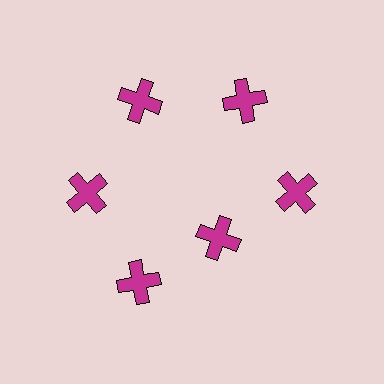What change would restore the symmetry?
The symmetry would be restored by moving it outward, back onto the ring so that all 6 crosses sit at equal angles and equal distance from the center.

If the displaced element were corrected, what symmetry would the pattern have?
It would have 6-fold rotational symmetry — the pattern would map onto itself every 60 degrees.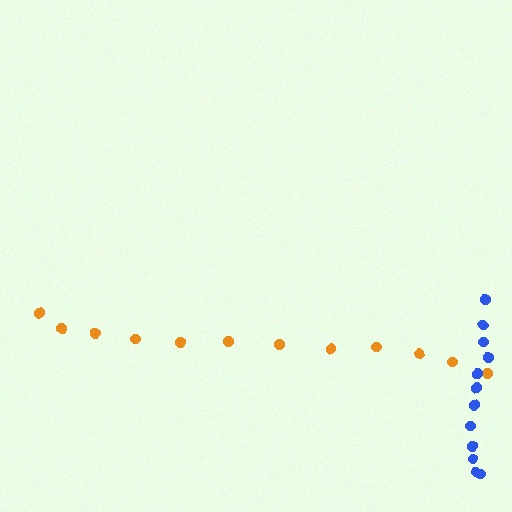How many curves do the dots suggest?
There are 2 distinct paths.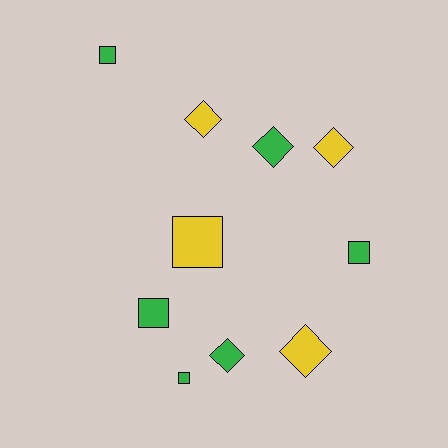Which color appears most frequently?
Green, with 6 objects.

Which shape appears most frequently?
Diamond, with 5 objects.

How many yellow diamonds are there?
There are 3 yellow diamonds.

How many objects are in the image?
There are 10 objects.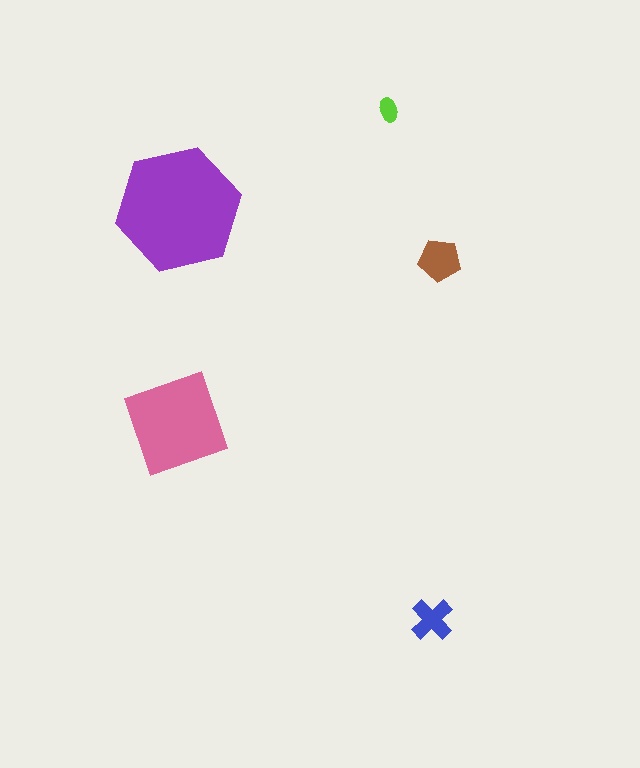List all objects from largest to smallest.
The purple hexagon, the pink diamond, the brown pentagon, the blue cross, the lime ellipse.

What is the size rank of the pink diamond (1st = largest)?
2nd.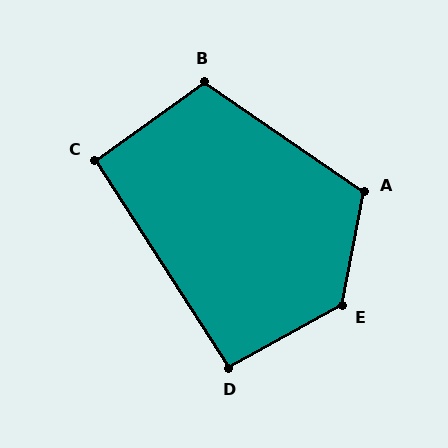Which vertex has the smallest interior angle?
C, at approximately 93 degrees.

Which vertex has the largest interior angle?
E, at approximately 129 degrees.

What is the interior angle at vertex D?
Approximately 94 degrees (approximately right).